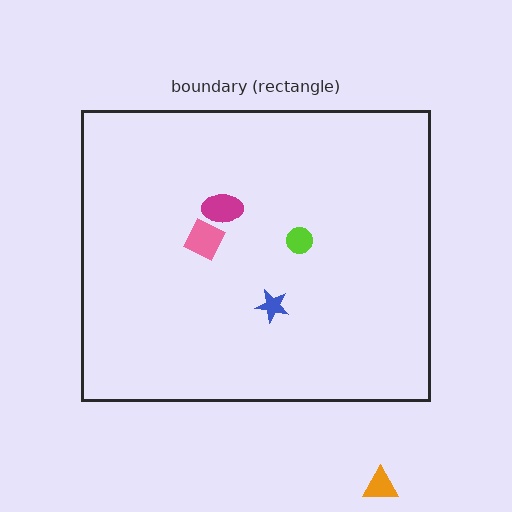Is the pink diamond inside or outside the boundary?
Inside.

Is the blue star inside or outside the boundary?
Inside.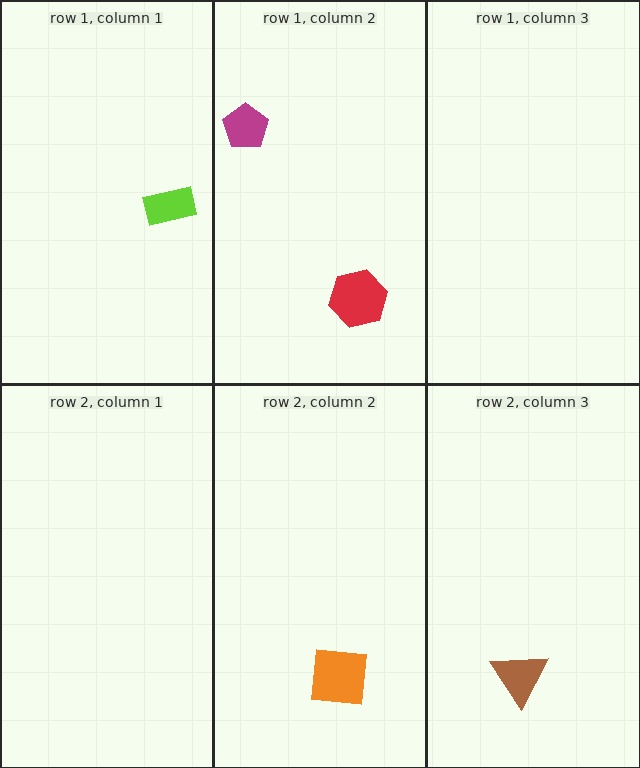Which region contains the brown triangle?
The row 2, column 3 region.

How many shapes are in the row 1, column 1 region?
1.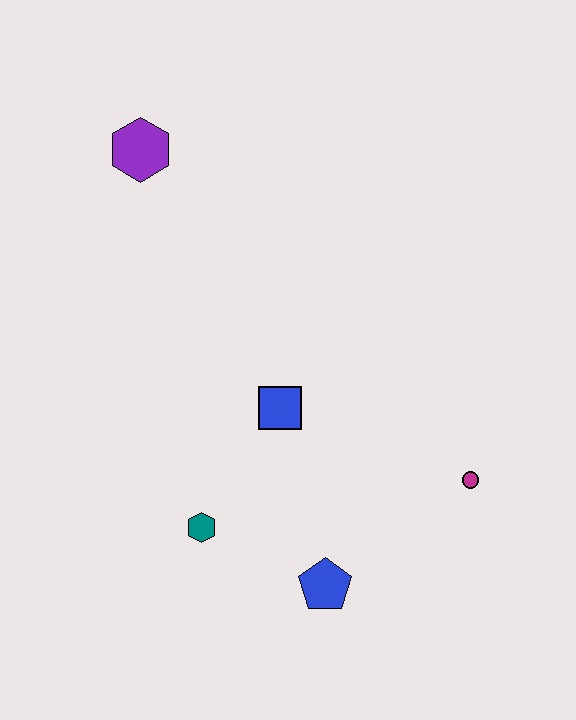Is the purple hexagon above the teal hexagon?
Yes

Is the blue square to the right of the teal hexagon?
Yes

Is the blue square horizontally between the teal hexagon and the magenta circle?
Yes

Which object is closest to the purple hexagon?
The blue square is closest to the purple hexagon.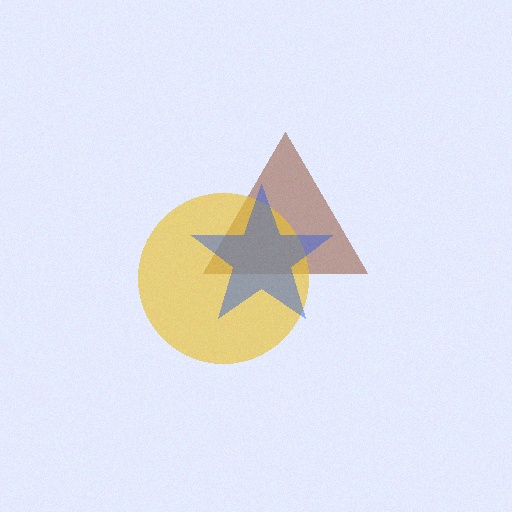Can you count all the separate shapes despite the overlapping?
Yes, there are 3 separate shapes.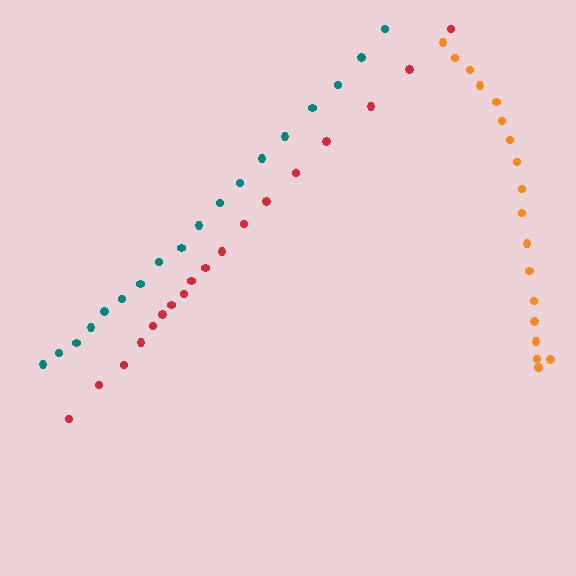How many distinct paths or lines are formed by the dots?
There are 3 distinct paths.